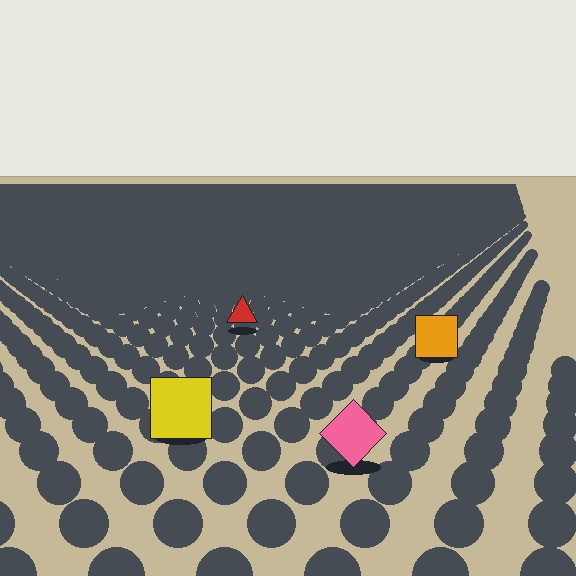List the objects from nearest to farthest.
From nearest to farthest: the pink diamond, the yellow square, the orange square, the red triangle.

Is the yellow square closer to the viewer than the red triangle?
Yes. The yellow square is closer — you can tell from the texture gradient: the ground texture is coarser near it.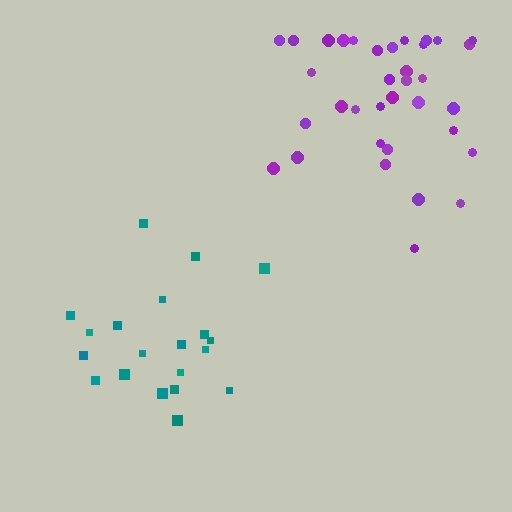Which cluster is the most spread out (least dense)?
Purple.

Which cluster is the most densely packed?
Teal.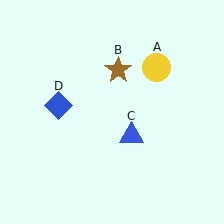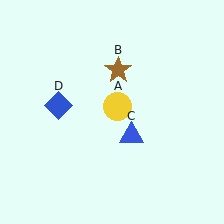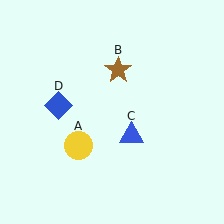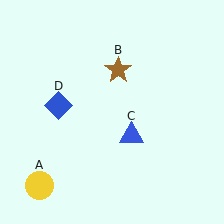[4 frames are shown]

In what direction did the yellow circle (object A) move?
The yellow circle (object A) moved down and to the left.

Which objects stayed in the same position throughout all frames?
Brown star (object B) and blue triangle (object C) and blue diamond (object D) remained stationary.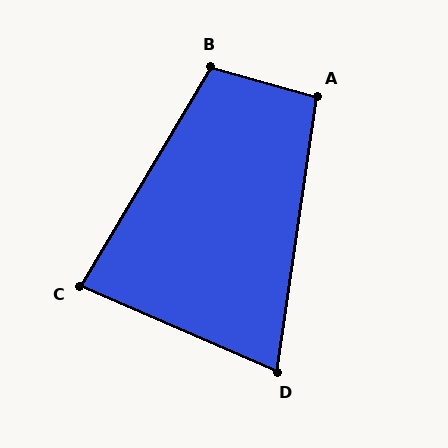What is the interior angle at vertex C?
Approximately 83 degrees (acute).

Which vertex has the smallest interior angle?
D, at approximately 75 degrees.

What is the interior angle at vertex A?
Approximately 97 degrees (obtuse).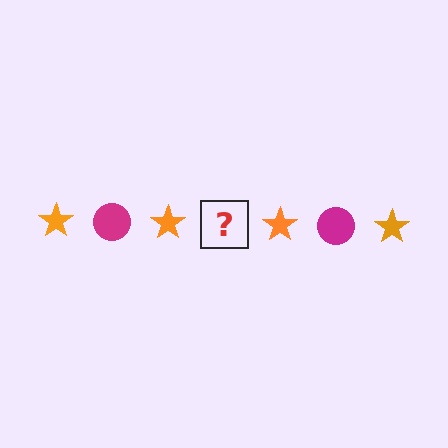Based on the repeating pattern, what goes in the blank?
The blank should be a magenta circle.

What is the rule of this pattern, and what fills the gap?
The rule is that the pattern alternates between orange star and magenta circle. The gap should be filled with a magenta circle.